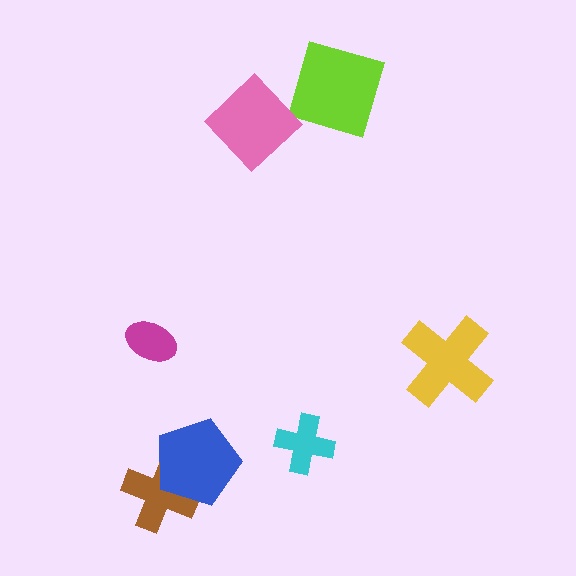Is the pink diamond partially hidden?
No, no other shape covers it.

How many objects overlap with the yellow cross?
0 objects overlap with the yellow cross.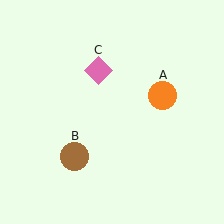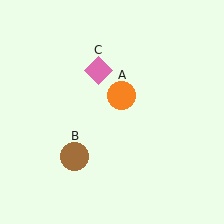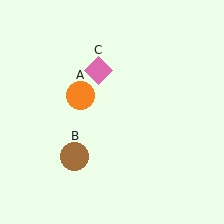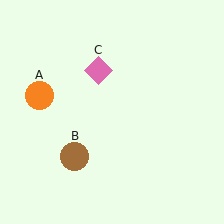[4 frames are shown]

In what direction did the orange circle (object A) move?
The orange circle (object A) moved left.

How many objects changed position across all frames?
1 object changed position: orange circle (object A).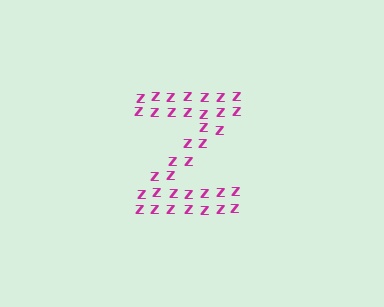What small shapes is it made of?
It is made of small letter Z's.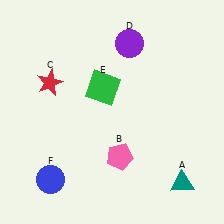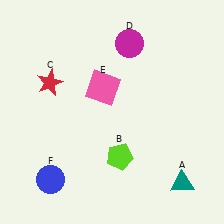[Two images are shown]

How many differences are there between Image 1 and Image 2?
There are 3 differences between the two images.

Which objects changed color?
B changed from pink to lime. D changed from purple to magenta. E changed from green to pink.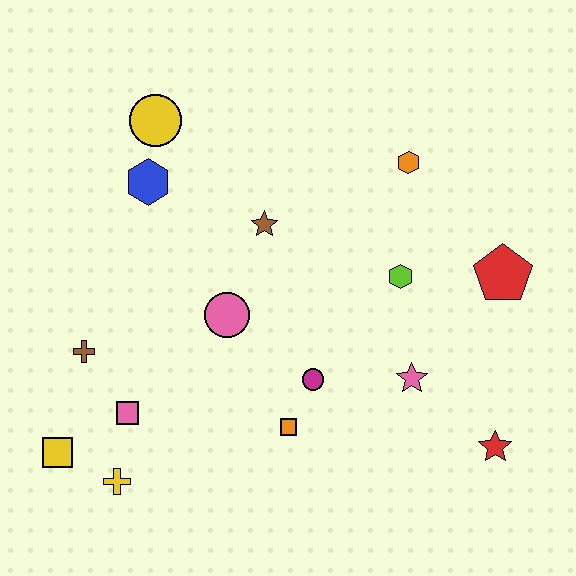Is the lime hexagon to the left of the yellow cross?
No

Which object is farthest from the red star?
The yellow circle is farthest from the red star.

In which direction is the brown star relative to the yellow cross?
The brown star is above the yellow cross.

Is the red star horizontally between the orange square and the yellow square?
No